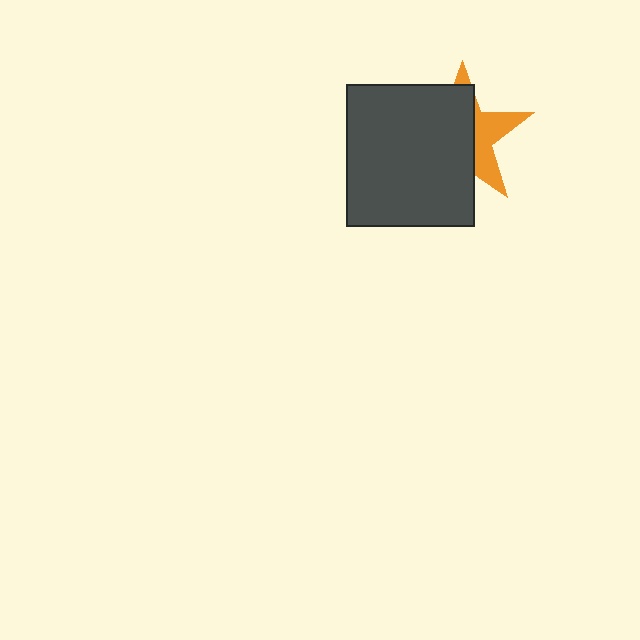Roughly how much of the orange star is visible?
A small part of it is visible (roughly 36%).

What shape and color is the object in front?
The object in front is a dark gray rectangle.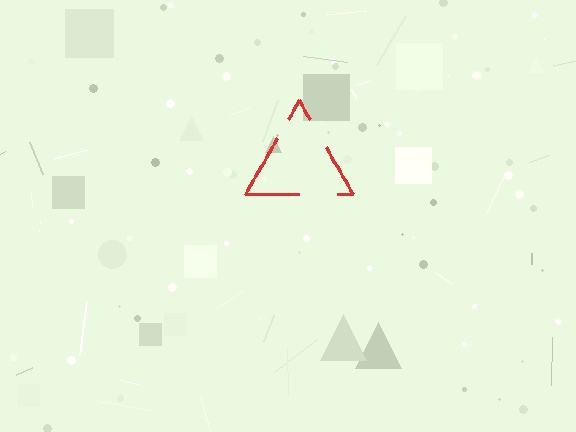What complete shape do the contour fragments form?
The contour fragments form a triangle.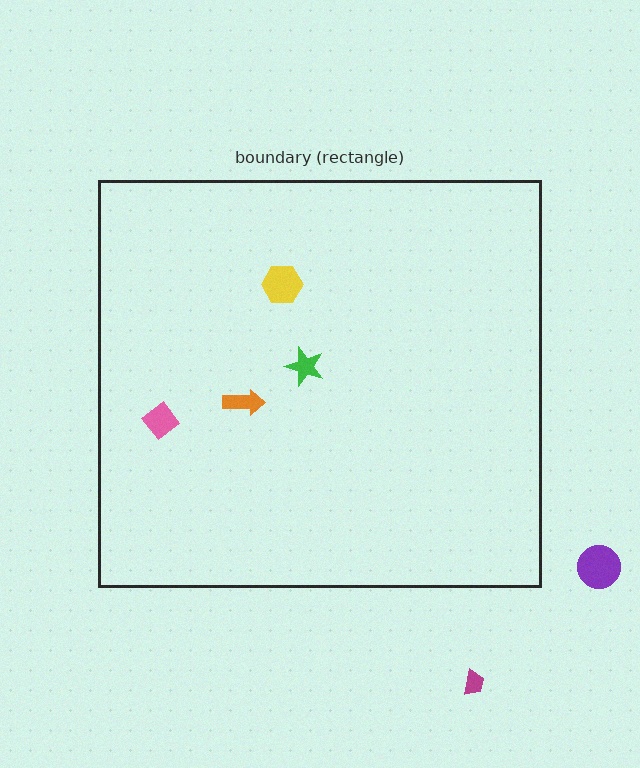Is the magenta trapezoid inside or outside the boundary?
Outside.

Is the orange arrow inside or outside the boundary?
Inside.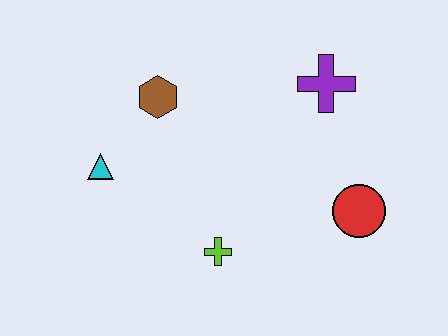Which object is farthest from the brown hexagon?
The red circle is farthest from the brown hexagon.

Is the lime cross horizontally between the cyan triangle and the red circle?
Yes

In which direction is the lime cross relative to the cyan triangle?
The lime cross is to the right of the cyan triangle.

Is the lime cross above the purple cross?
No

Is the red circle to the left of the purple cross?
No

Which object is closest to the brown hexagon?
The cyan triangle is closest to the brown hexagon.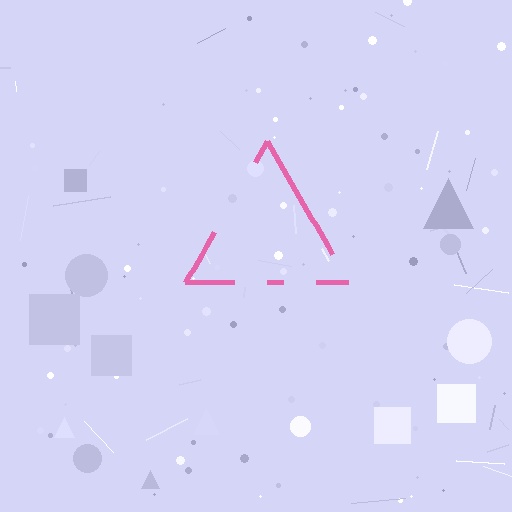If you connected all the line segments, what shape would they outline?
They would outline a triangle.